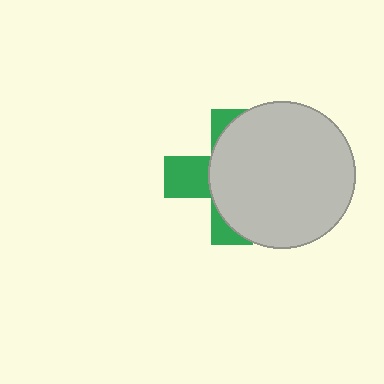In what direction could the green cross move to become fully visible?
The green cross could move left. That would shift it out from behind the light gray circle entirely.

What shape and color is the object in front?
The object in front is a light gray circle.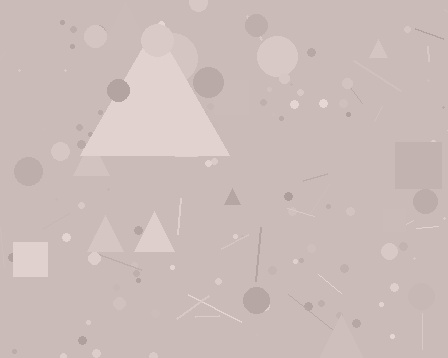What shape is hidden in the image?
A triangle is hidden in the image.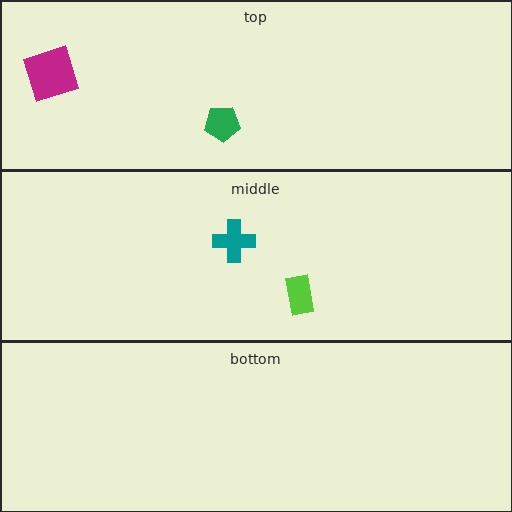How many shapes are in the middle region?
2.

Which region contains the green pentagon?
The top region.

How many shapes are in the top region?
2.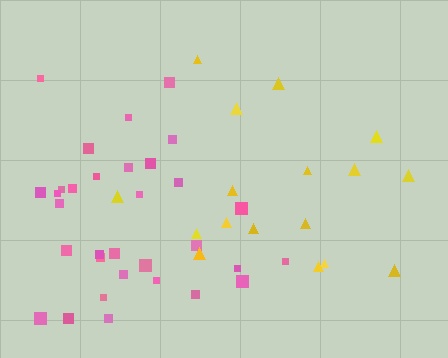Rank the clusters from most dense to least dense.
pink, yellow.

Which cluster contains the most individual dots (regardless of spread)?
Pink (33).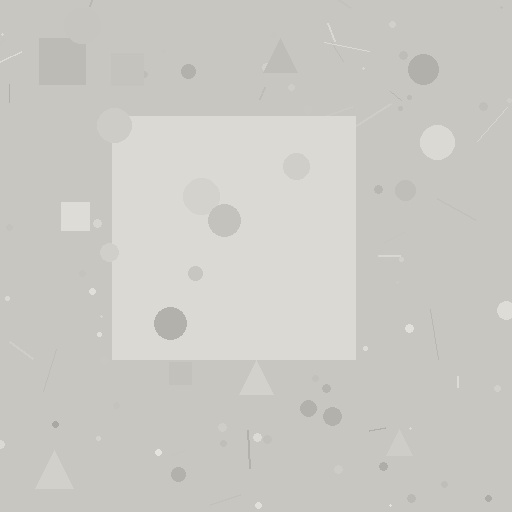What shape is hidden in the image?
A square is hidden in the image.